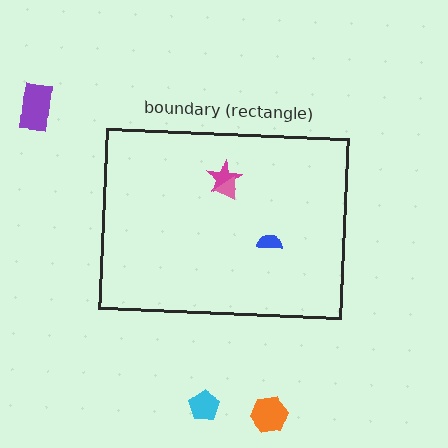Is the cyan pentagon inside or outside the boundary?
Outside.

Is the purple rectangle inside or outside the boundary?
Outside.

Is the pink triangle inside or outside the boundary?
Inside.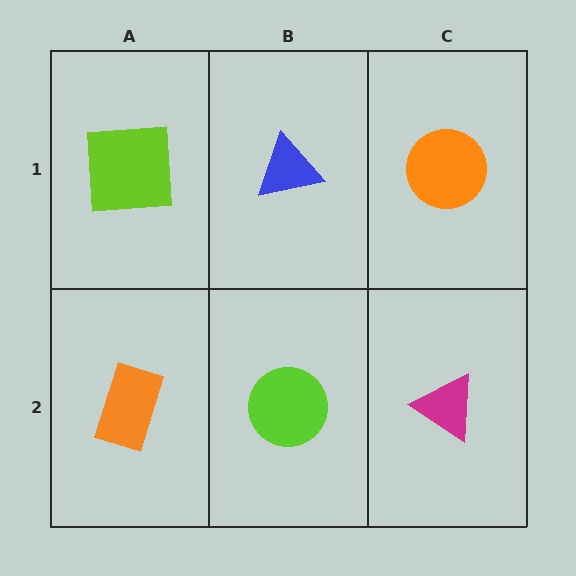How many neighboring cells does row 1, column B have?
3.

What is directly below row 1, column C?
A magenta triangle.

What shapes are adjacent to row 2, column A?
A lime square (row 1, column A), a lime circle (row 2, column B).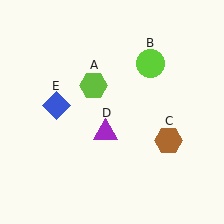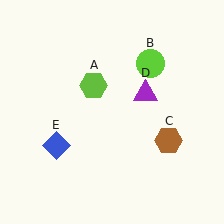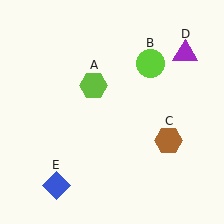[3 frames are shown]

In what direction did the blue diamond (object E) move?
The blue diamond (object E) moved down.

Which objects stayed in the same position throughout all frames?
Lime hexagon (object A) and lime circle (object B) and brown hexagon (object C) remained stationary.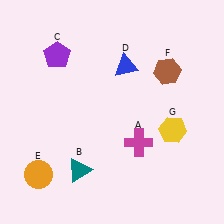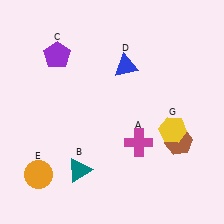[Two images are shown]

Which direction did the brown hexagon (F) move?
The brown hexagon (F) moved down.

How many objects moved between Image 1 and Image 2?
1 object moved between the two images.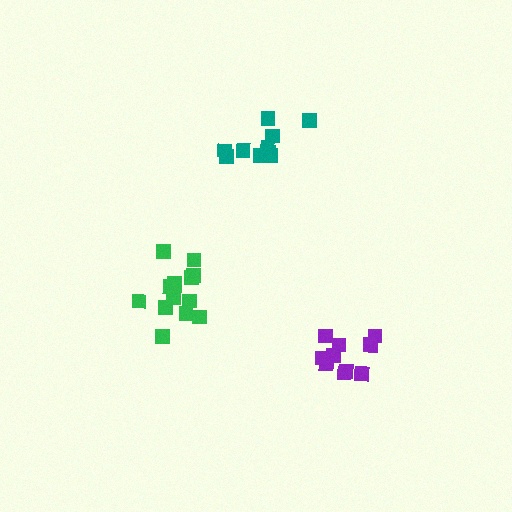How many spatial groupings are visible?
There are 3 spatial groupings.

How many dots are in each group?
Group 1: 10 dots, Group 2: 13 dots, Group 3: 10 dots (33 total).